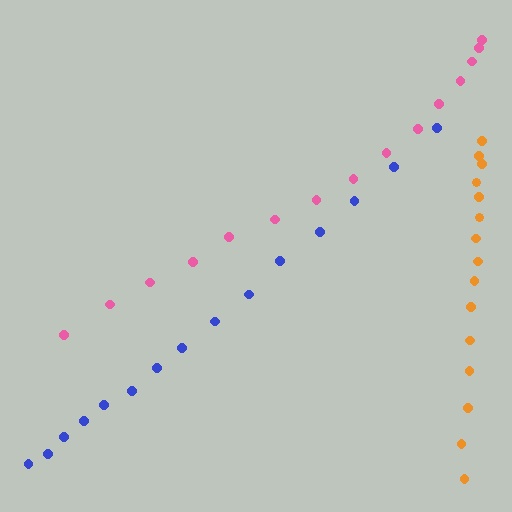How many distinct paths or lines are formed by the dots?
There are 3 distinct paths.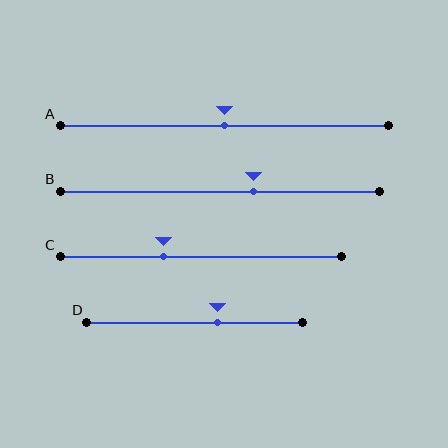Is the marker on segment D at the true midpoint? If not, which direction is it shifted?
No, the marker on segment D is shifted to the right by about 10% of the segment length.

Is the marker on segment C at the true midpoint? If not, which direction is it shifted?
No, the marker on segment C is shifted to the left by about 13% of the segment length.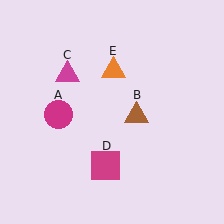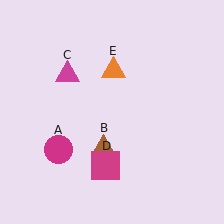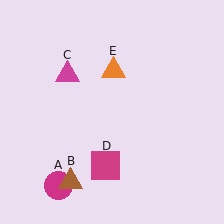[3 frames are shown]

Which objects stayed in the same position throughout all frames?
Magenta triangle (object C) and magenta square (object D) and orange triangle (object E) remained stationary.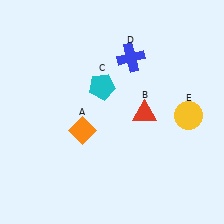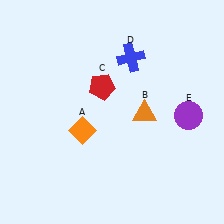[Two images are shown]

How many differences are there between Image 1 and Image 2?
There are 3 differences between the two images.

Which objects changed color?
B changed from red to orange. C changed from cyan to red. E changed from yellow to purple.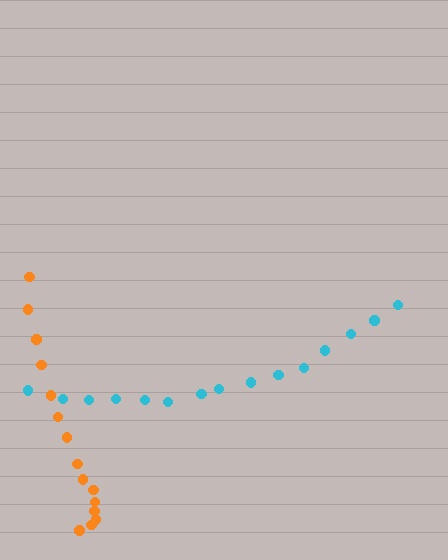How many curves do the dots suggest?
There are 2 distinct paths.